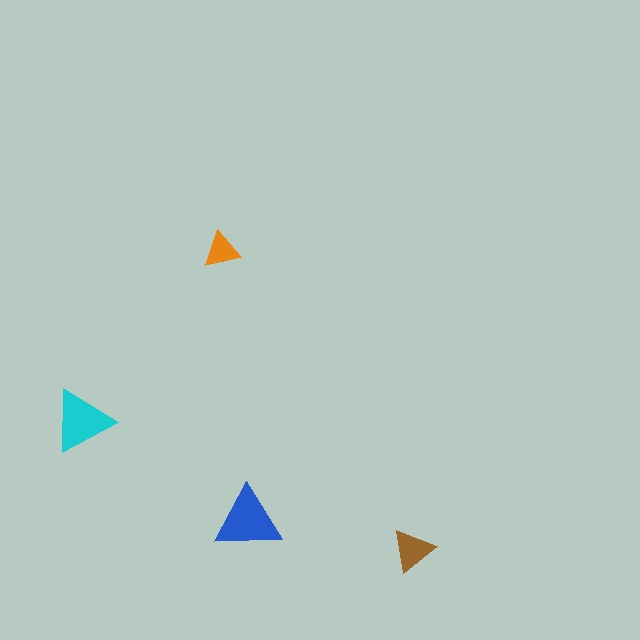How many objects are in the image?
There are 4 objects in the image.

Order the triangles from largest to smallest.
the blue one, the cyan one, the brown one, the orange one.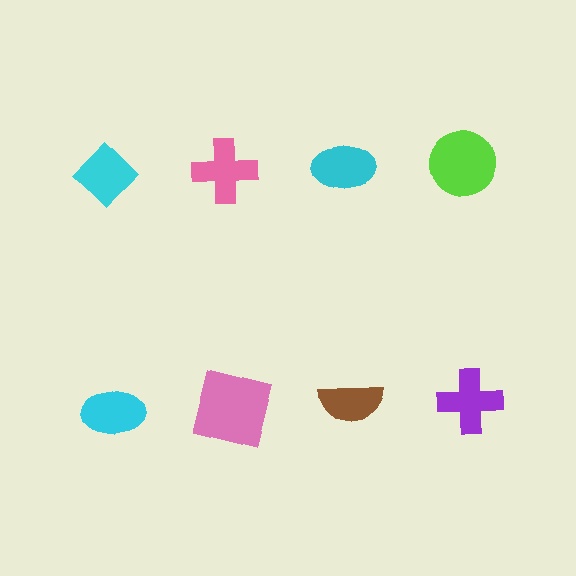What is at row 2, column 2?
A pink square.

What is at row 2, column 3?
A brown semicircle.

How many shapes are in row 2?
4 shapes.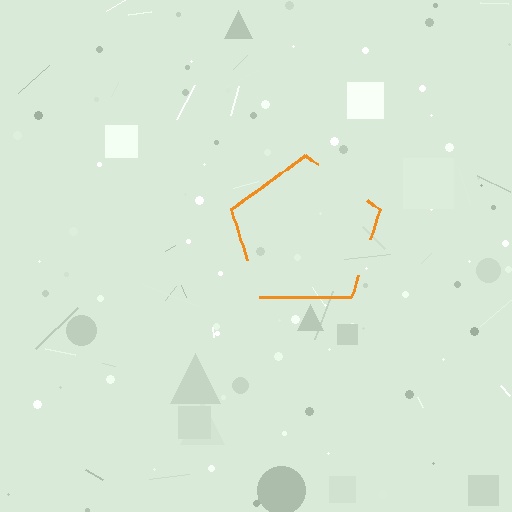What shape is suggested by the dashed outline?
The dashed outline suggests a pentagon.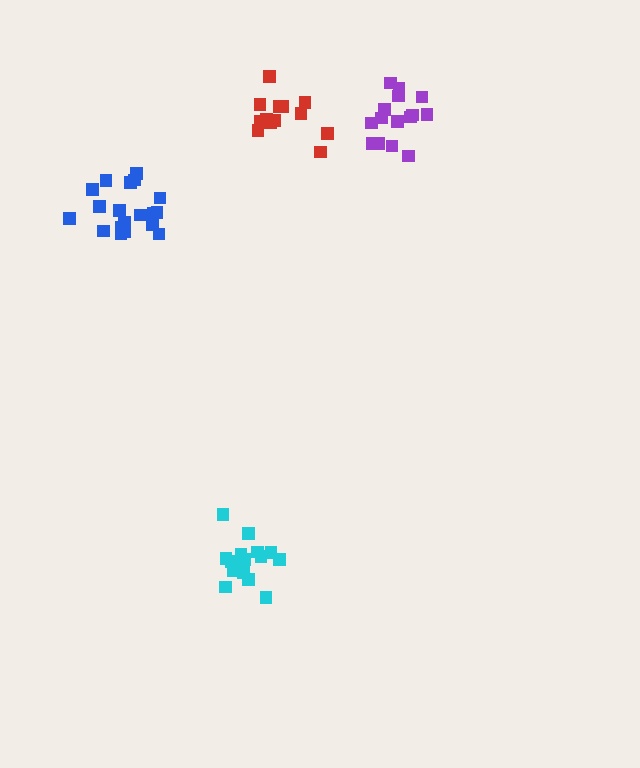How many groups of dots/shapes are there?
There are 4 groups.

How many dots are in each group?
Group 1: 19 dots, Group 2: 17 dots, Group 3: 15 dots, Group 4: 13 dots (64 total).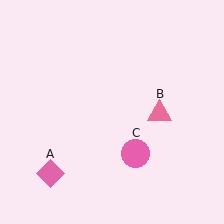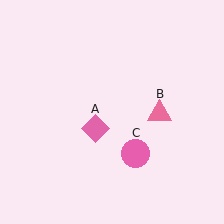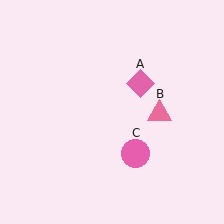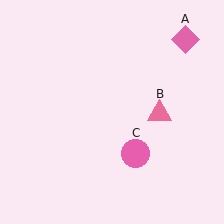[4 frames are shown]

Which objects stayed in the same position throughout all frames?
Pink triangle (object B) and pink circle (object C) remained stationary.